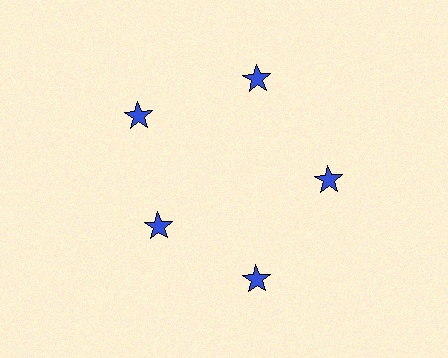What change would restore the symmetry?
The symmetry would be restored by moving it outward, back onto the ring so that all 5 stars sit at equal angles and equal distance from the center.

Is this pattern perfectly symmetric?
No. The 5 blue stars are arranged in a ring, but one element near the 8 o'clock position is pulled inward toward the center, breaking the 5-fold rotational symmetry.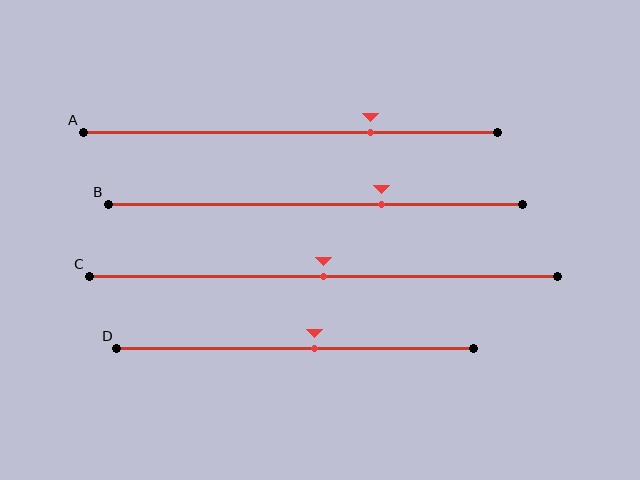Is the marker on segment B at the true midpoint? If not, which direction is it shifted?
No, the marker on segment B is shifted to the right by about 16% of the segment length.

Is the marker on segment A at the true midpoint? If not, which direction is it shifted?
No, the marker on segment A is shifted to the right by about 19% of the segment length.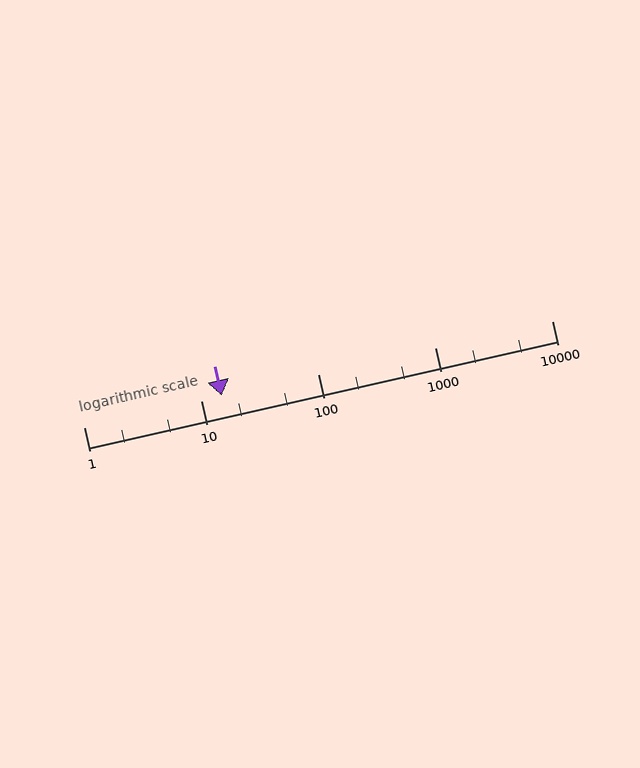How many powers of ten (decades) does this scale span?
The scale spans 4 decades, from 1 to 10000.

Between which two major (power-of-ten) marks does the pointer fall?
The pointer is between 10 and 100.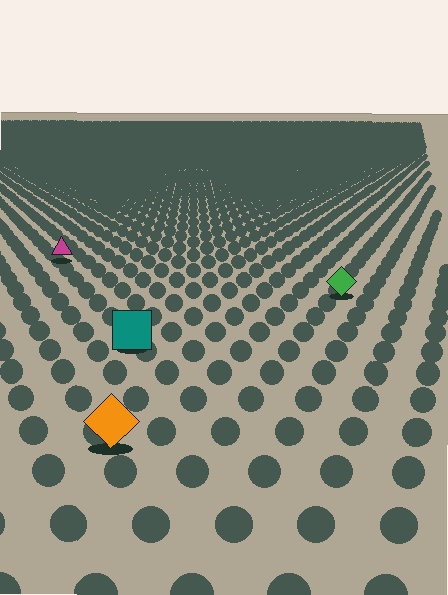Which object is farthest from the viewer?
The magenta triangle is farthest from the viewer. It appears smaller and the ground texture around it is denser.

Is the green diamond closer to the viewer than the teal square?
No. The teal square is closer — you can tell from the texture gradient: the ground texture is coarser near it.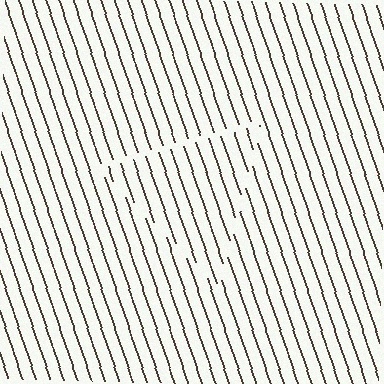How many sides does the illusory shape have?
3 sides — the line-ends trace a triangle.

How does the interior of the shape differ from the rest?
The interior of the shape contains the same grating, shifted by half a period — the contour is defined by the phase discontinuity where line-ends from the inner and outer gratings abut.